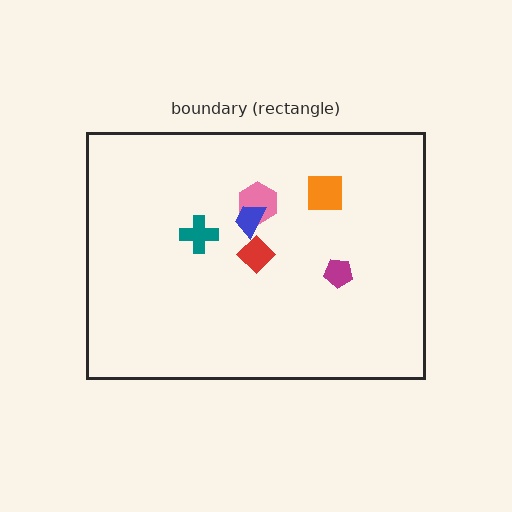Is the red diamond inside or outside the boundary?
Inside.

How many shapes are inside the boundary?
6 inside, 0 outside.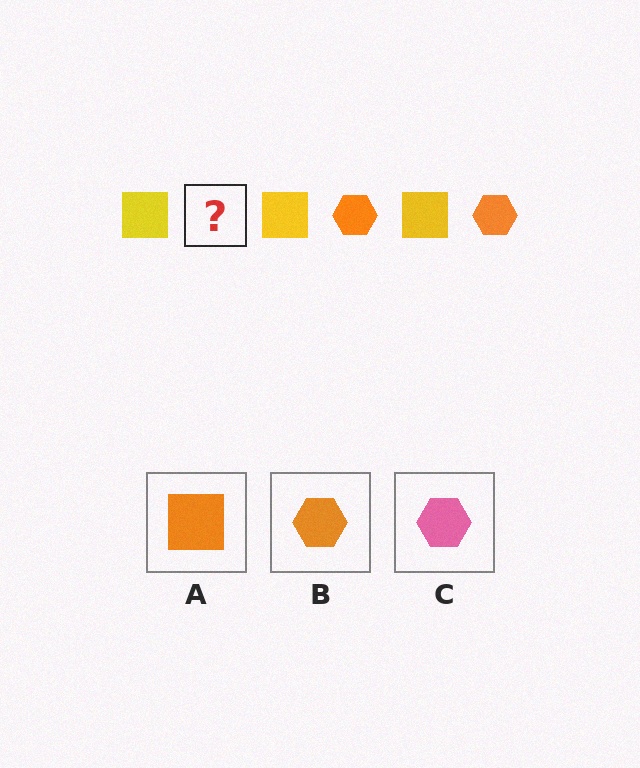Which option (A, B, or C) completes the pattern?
B.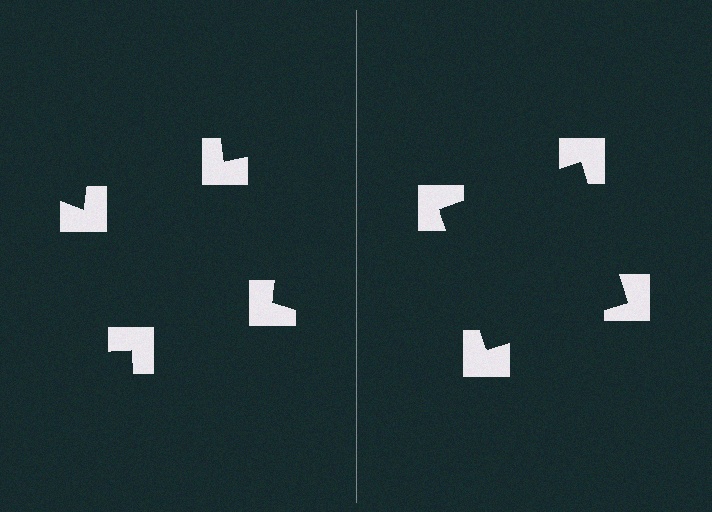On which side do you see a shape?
An illusory square appears on the right side. On the left side the wedge cuts are rotated, so no coherent shape forms.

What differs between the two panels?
The notched squares are positioned identically on both sides; only the wedge orientations differ. On the right they align to a square; on the left they are misaligned.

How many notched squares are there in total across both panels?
8 — 4 on each side.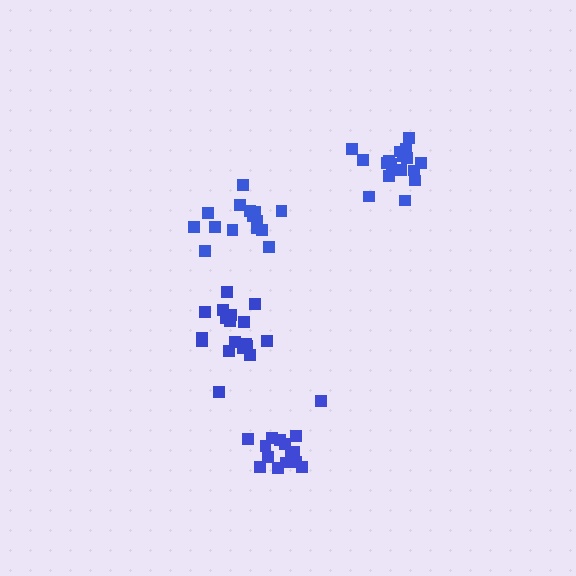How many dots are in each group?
Group 1: 16 dots, Group 2: 17 dots, Group 3: 15 dots, Group 4: 18 dots (66 total).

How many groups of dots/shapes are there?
There are 4 groups.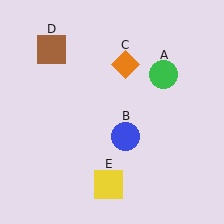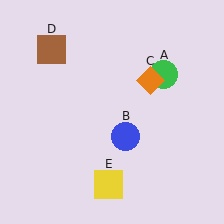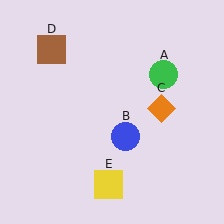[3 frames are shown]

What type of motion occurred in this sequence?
The orange diamond (object C) rotated clockwise around the center of the scene.